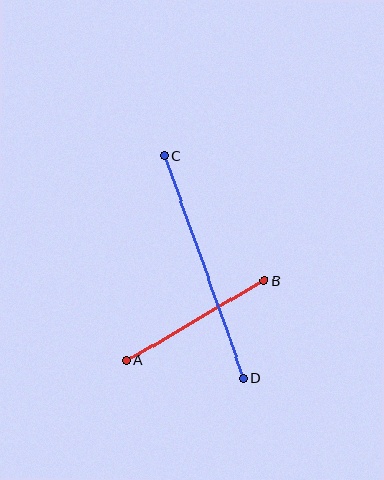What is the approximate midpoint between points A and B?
The midpoint is at approximately (195, 321) pixels.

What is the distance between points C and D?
The distance is approximately 236 pixels.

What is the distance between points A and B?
The distance is approximately 159 pixels.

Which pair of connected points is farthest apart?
Points C and D are farthest apart.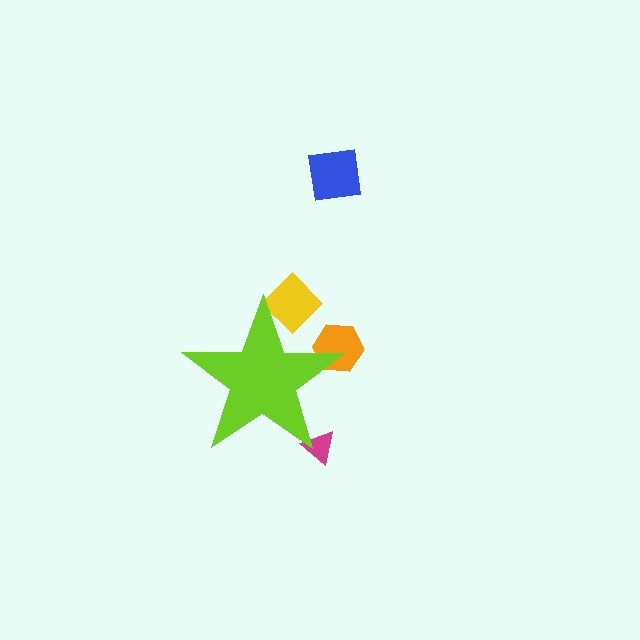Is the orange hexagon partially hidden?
Yes, the orange hexagon is partially hidden behind the lime star.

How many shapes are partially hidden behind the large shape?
3 shapes are partially hidden.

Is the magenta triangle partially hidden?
Yes, the magenta triangle is partially hidden behind the lime star.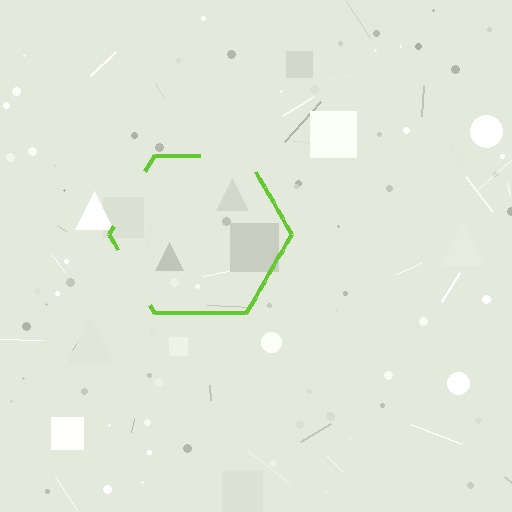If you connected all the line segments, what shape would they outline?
They would outline a hexagon.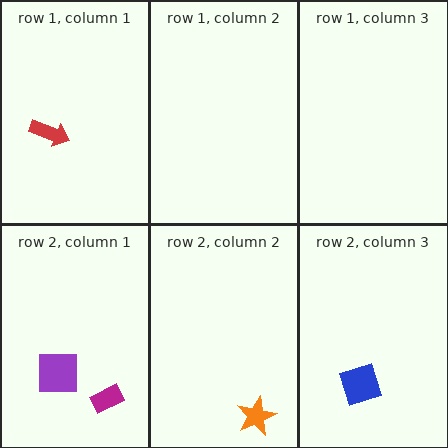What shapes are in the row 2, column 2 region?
The orange star.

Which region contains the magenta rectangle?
The row 2, column 1 region.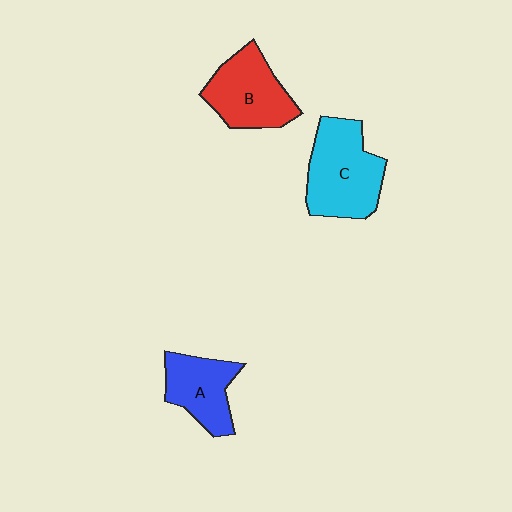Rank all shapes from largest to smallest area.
From largest to smallest: C (cyan), B (red), A (blue).